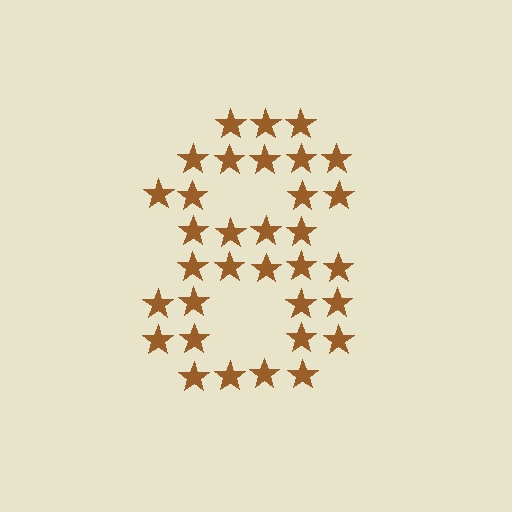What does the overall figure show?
The overall figure shows the digit 8.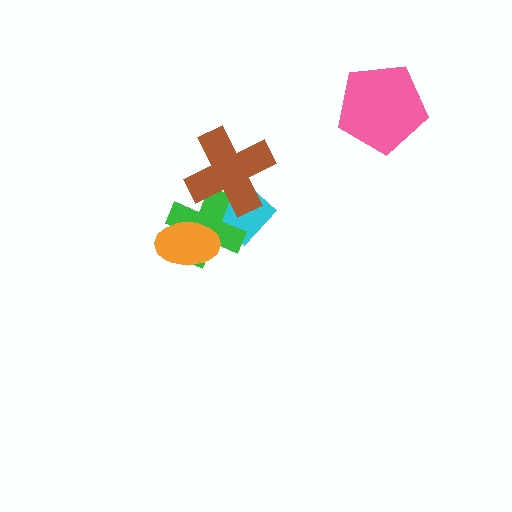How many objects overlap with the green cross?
3 objects overlap with the green cross.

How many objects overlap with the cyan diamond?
2 objects overlap with the cyan diamond.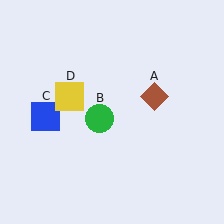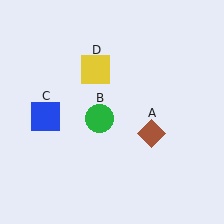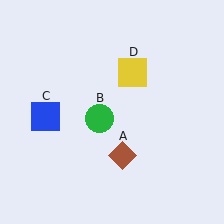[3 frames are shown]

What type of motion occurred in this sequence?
The brown diamond (object A), yellow square (object D) rotated clockwise around the center of the scene.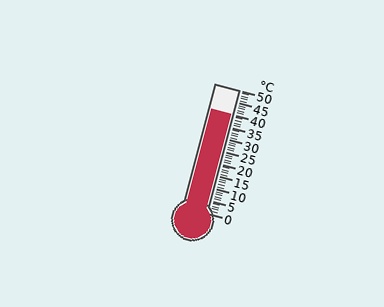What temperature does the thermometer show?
The thermometer shows approximately 40°C.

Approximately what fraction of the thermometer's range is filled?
The thermometer is filled to approximately 80% of its range.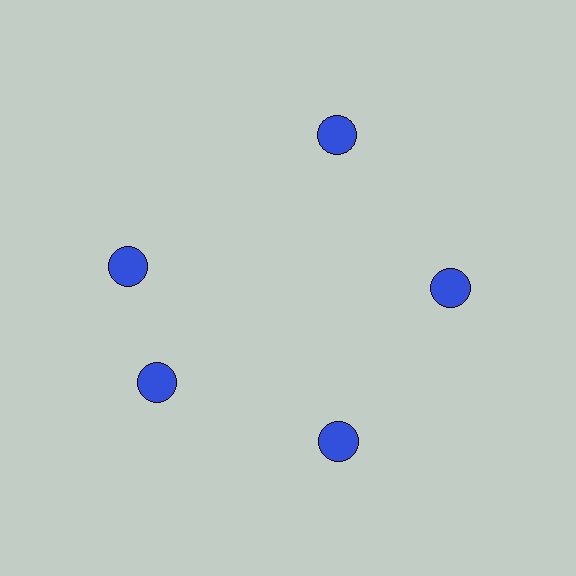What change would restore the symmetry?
The symmetry would be restored by rotating it back into even spacing with its neighbors so that all 5 circles sit at equal angles and equal distance from the center.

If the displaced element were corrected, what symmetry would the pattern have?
It would have 5-fold rotational symmetry — the pattern would map onto itself every 72 degrees.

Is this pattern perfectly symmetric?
No. The 5 blue circles are arranged in a ring, but one element near the 10 o'clock position is rotated out of alignment along the ring, breaking the 5-fold rotational symmetry.